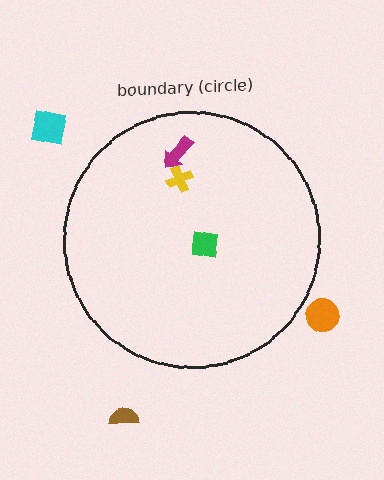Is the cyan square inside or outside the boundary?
Outside.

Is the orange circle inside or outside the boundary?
Outside.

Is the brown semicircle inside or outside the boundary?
Outside.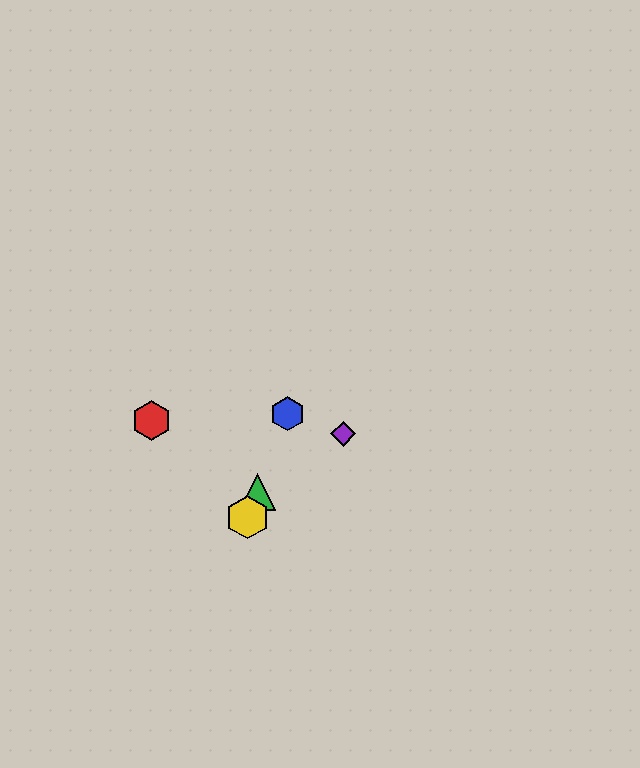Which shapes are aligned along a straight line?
The blue hexagon, the green triangle, the yellow hexagon are aligned along a straight line.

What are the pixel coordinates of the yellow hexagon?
The yellow hexagon is at (247, 517).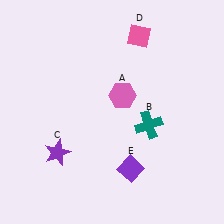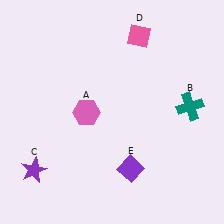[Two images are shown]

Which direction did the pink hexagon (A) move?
The pink hexagon (A) moved left.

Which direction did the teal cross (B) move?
The teal cross (B) moved right.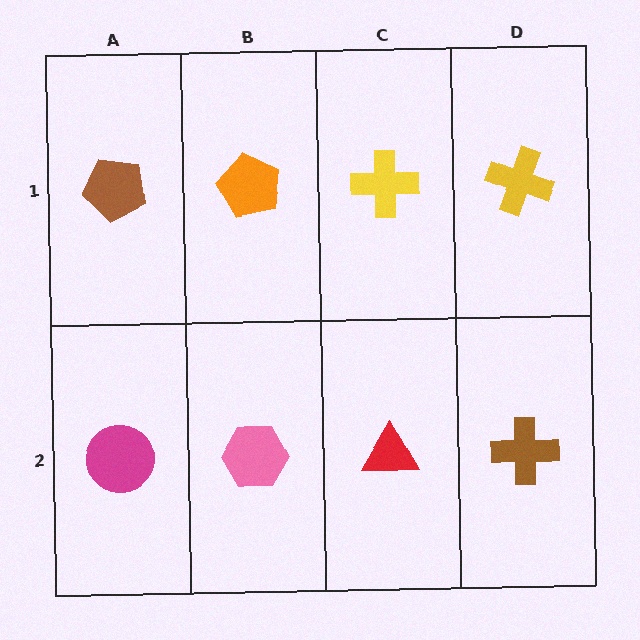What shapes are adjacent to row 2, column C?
A yellow cross (row 1, column C), a pink hexagon (row 2, column B), a brown cross (row 2, column D).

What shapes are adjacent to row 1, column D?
A brown cross (row 2, column D), a yellow cross (row 1, column C).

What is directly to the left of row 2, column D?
A red triangle.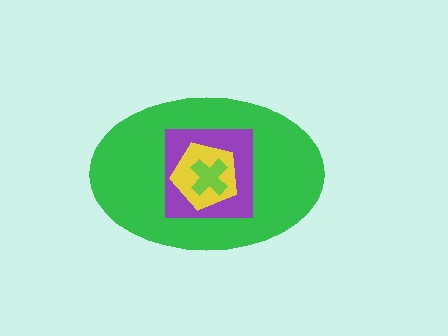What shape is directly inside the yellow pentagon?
The lime cross.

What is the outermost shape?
The green ellipse.